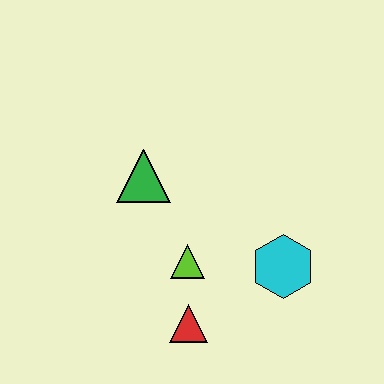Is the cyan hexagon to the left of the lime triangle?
No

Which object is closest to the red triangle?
The lime triangle is closest to the red triangle.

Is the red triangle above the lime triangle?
No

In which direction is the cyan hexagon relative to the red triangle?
The cyan hexagon is to the right of the red triangle.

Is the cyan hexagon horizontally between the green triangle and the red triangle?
No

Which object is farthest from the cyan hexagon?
The green triangle is farthest from the cyan hexagon.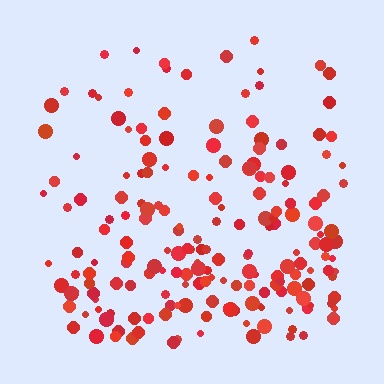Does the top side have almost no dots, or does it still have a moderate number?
Still a moderate number, just noticeably fewer than the bottom.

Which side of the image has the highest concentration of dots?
The bottom.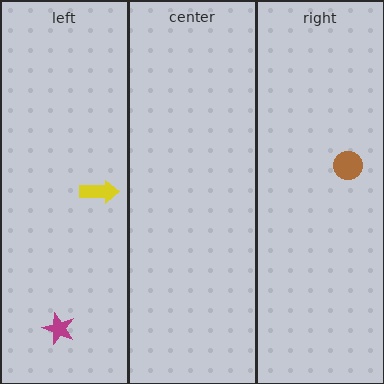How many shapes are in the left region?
2.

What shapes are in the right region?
The brown circle.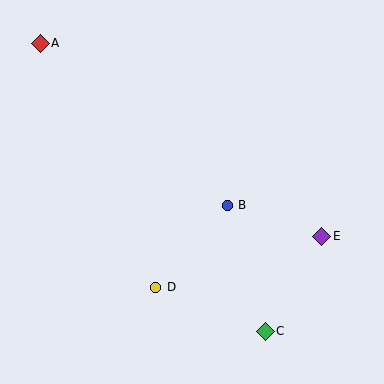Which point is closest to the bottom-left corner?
Point D is closest to the bottom-left corner.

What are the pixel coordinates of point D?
Point D is at (156, 287).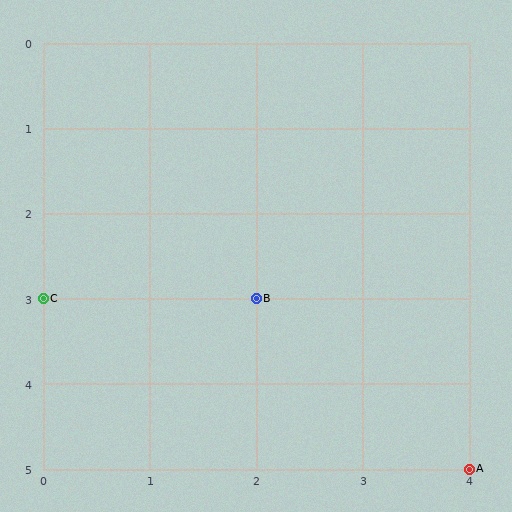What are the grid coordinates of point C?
Point C is at grid coordinates (0, 3).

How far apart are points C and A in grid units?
Points C and A are 4 columns and 2 rows apart (about 4.5 grid units diagonally).